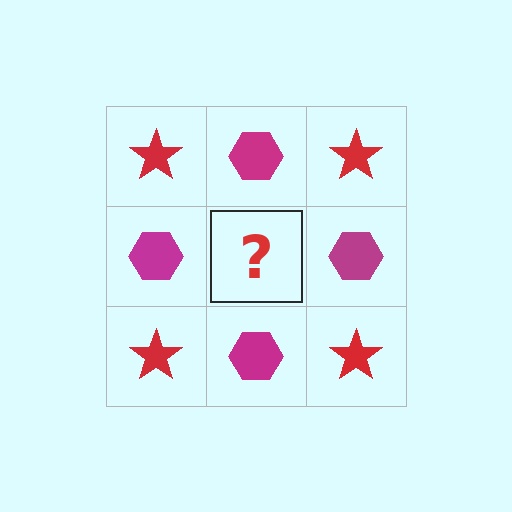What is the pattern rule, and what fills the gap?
The rule is that it alternates red star and magenta hexagon in a checkerboard pattern. The gap should be filled with a red star.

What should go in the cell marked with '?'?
The missing cell should contain a red star.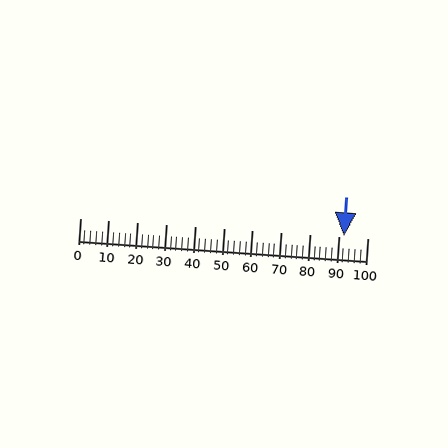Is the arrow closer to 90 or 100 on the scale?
The arrow is closer to 90.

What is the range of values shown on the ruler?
The ruler shows values from 0 to 100.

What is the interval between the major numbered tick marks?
The major tick marks are spaced 10 units apart.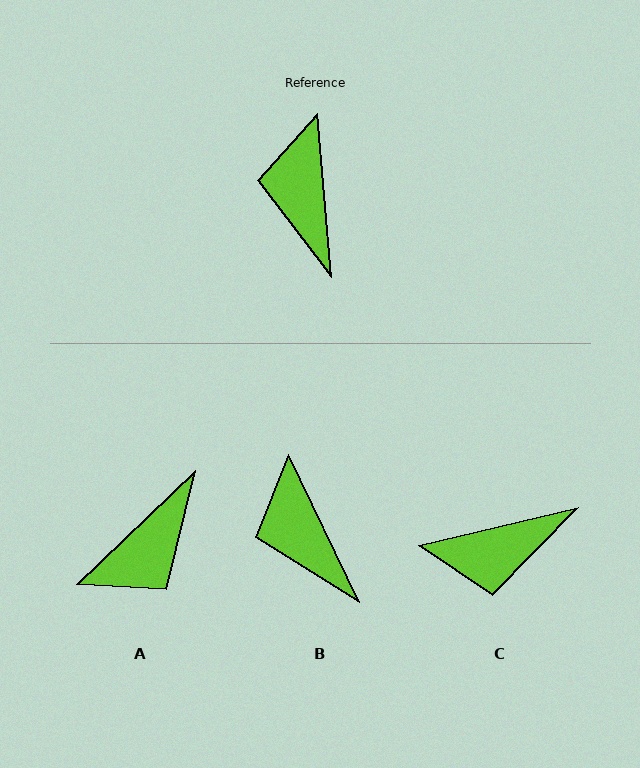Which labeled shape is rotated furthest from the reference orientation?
A, about 129 degrees away.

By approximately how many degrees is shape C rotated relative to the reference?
Approximately 98 degrees counter-clockwise.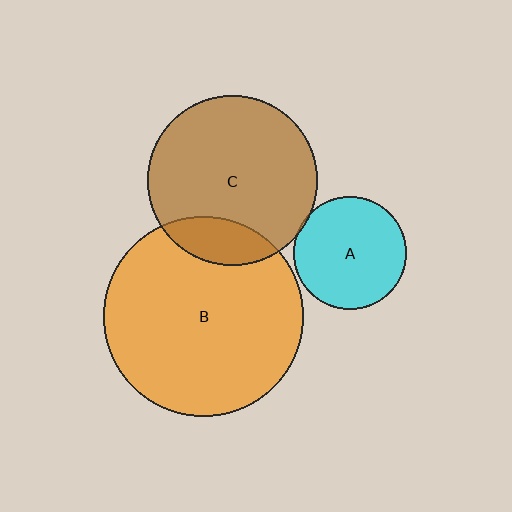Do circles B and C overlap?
Yes.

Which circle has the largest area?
Circle B (orange).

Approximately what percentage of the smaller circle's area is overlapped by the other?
Approximately 15%.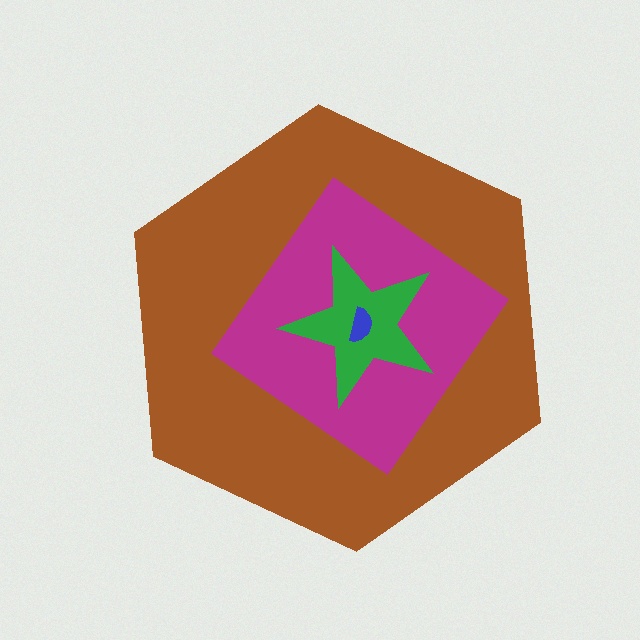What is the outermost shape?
The brown hexagon.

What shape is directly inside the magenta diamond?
The green star.